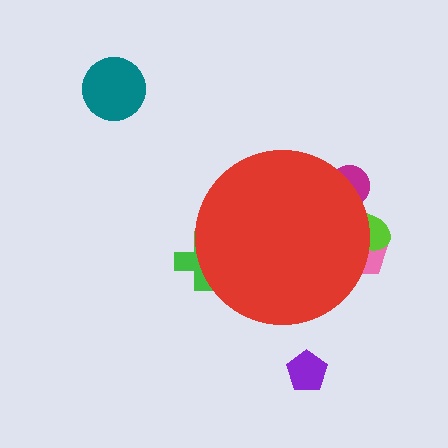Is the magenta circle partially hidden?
Yes, the magenta circle is partially hidden behind the red circle.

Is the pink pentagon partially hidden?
Yes, the pink pentagon is partially hidden behind the red circle.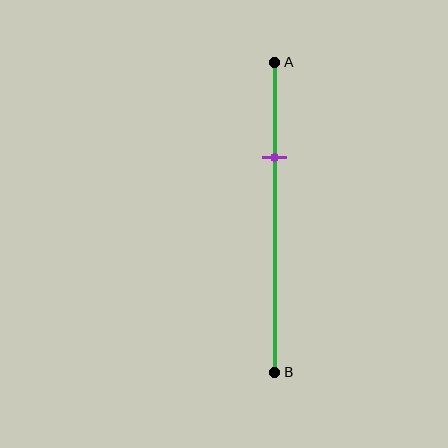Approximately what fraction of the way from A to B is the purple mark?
The purple mark is approximately 30% of the way from A to B.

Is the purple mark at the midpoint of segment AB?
No, the mark is at about 30% from A, not at the 50% midpoint.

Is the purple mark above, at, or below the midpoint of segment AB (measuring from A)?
The purple mark is above the midpoint of segment AB.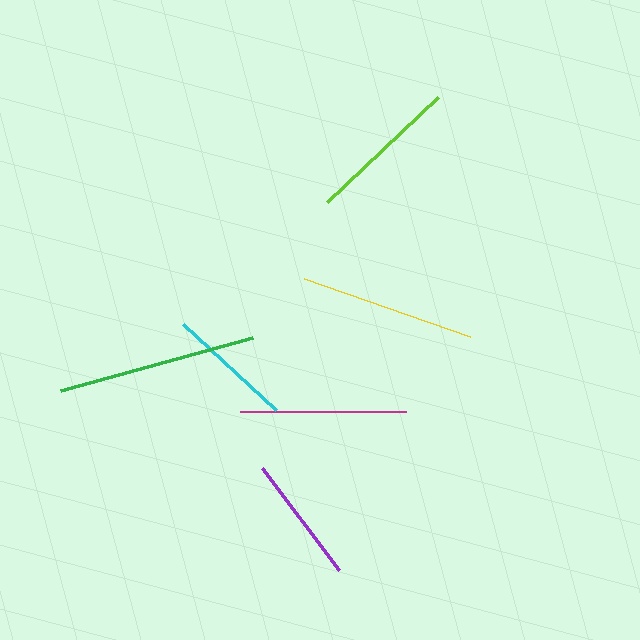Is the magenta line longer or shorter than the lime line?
The magenta line is longer than the lime line.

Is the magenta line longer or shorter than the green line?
The green line is longer than the magenta line.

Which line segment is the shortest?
The cyan line is the shortest at approximately 126 pixels.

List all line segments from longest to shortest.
From longest to shortest: green, yellow, magenta, lime, purple, cyan.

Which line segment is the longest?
The green line is the longest at approximately 200 pixels.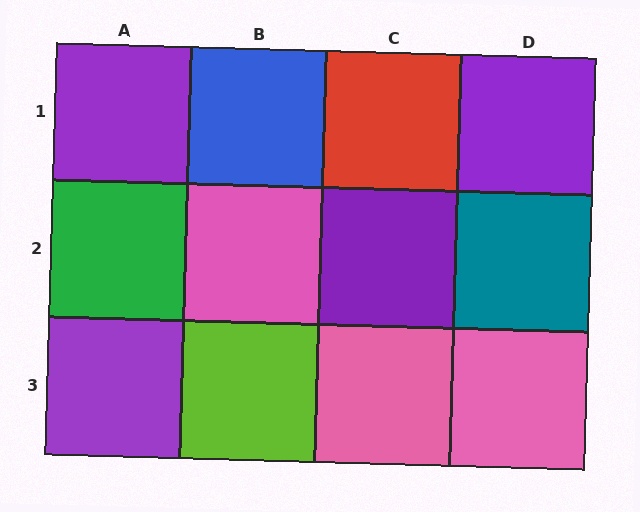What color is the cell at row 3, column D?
Pink.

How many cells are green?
1 cell is green.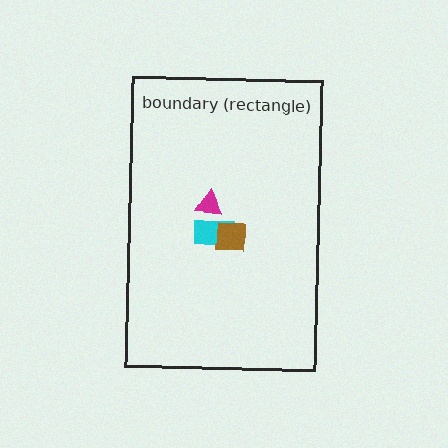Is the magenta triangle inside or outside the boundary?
Inside.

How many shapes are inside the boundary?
3 inside, 0 outside.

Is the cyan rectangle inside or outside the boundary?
Inside.